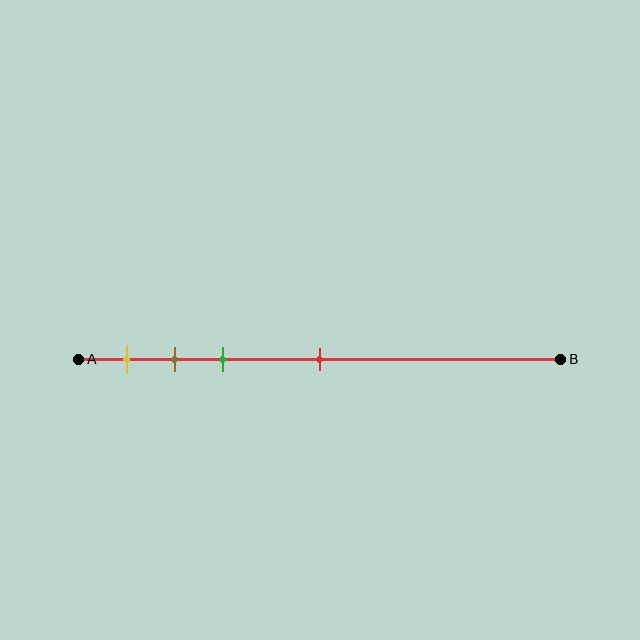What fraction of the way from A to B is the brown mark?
The brown mark is approximately 20% (0.2) of the way from A to B.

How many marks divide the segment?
There are 4 marks dividing the segment.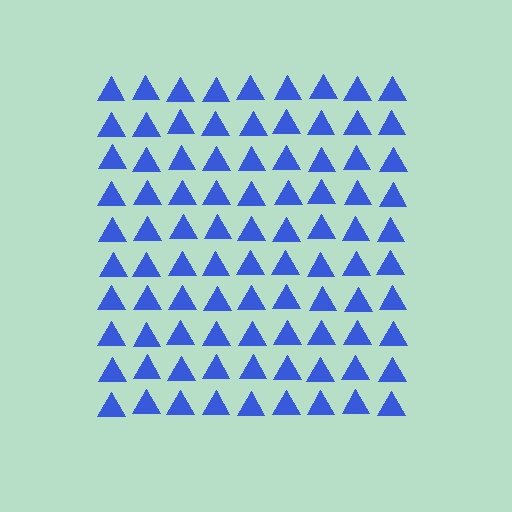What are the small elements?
The small elements are triangles.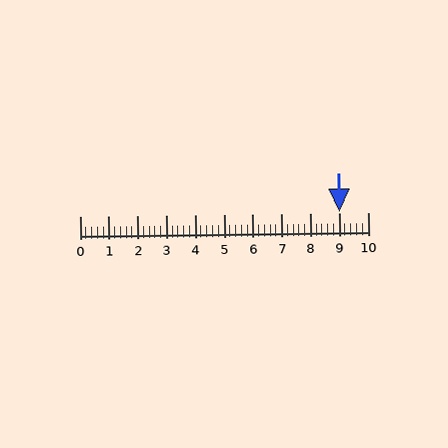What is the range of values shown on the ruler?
The ruler shows values from 0 to 10.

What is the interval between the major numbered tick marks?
The major tick marks are spaced 1 units apart.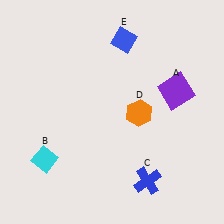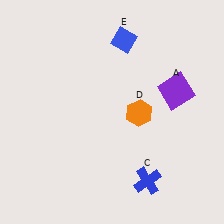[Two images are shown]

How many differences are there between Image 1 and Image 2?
There is 1 difference between the two images.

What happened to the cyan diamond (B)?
The cyan diamond (B) was removed in Image 2. It was in the bottom-left area of Image 1.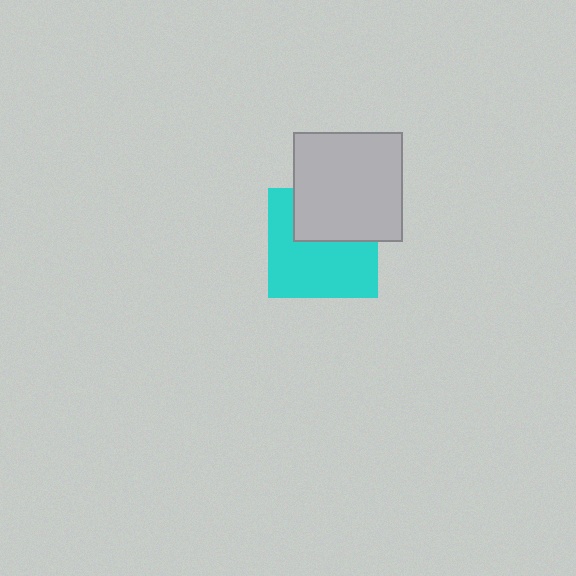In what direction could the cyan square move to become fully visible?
The cyan square could move down. That would shift it out from behind the light gray square entirely.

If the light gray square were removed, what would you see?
You would see the complete cyan square.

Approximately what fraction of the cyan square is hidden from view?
Roughly 37% of the cyan square is hidden behind the light gray square.